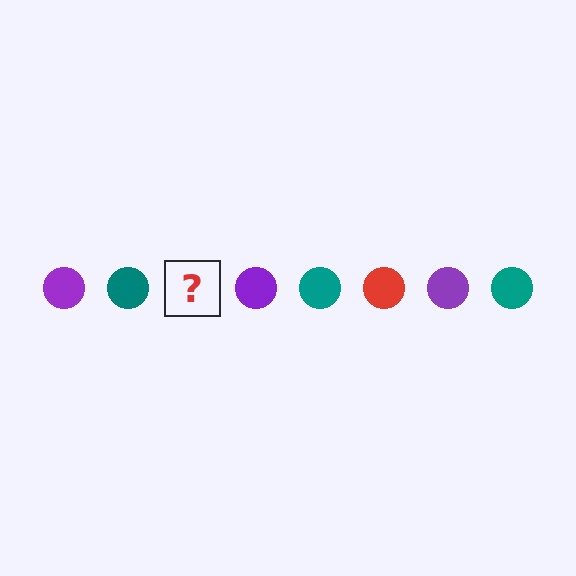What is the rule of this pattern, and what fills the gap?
The rule is that the pattern cycles through purple, teal, red circles. The gap should be filled with a red circle.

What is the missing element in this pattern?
The missing element is a red circle.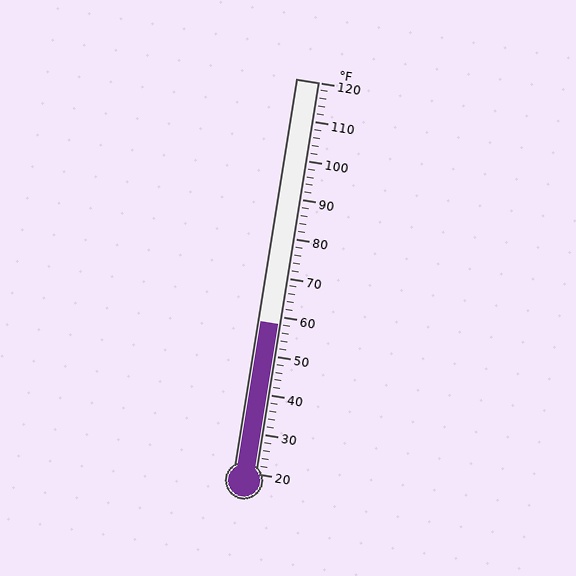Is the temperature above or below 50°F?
The temperature is above 50°F.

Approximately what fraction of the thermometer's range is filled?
The thermometer is filled to approximately 40% of its range.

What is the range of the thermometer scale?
The thermometer scale ranges from 20°F to 120°F.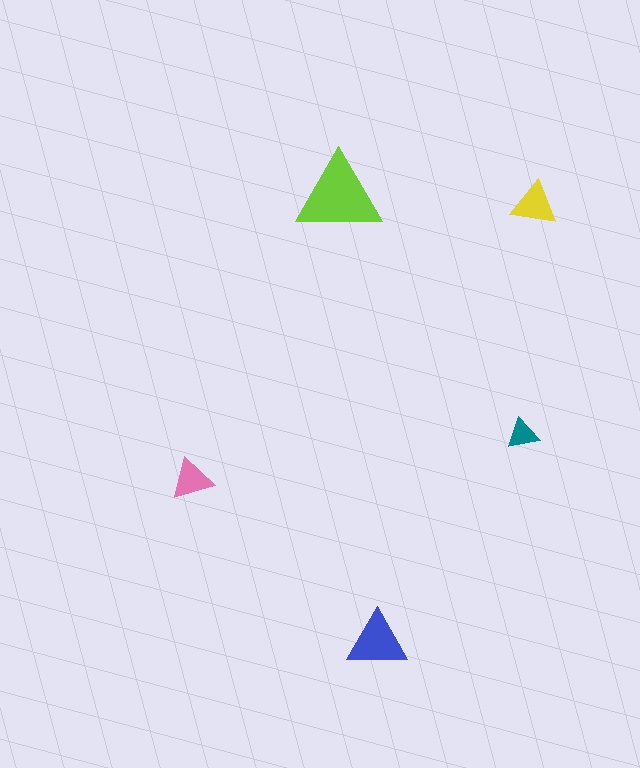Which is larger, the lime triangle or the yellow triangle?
The lime one.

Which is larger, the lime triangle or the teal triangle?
The lime one.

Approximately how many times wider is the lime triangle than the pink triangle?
About 2 times wider.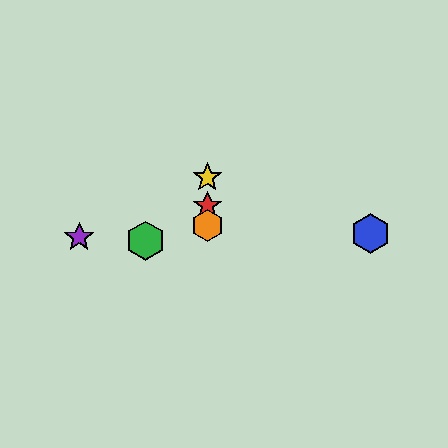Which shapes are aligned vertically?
The red star, the yellow star, the orange hexagon are aligned vertically.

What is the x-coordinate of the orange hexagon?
The orange hexagon is at x≈207.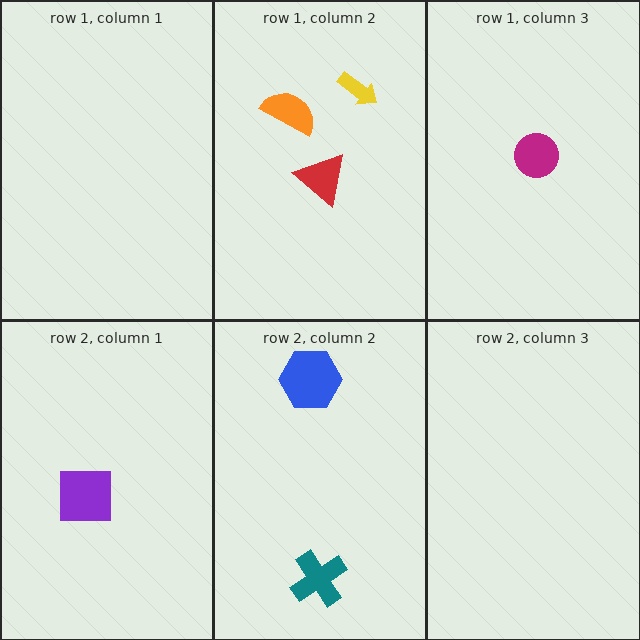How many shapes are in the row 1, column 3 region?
1.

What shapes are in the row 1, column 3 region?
The magenta circle.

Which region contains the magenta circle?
The row 1, column 3 region.